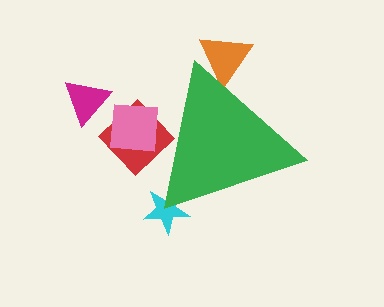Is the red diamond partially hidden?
Yes, the red diamond is partially hidden behind the green triangle.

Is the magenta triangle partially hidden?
No, the magenta triangle is fully visible.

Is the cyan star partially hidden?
Yes, the cyan star is partially hidden behind the green triangle.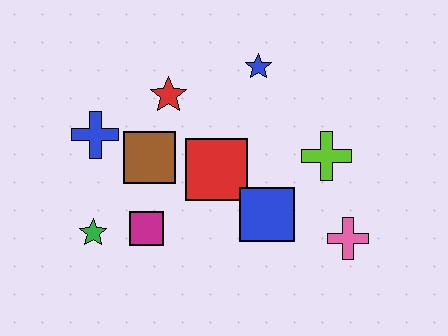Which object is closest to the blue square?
The red square is closest to the blue square.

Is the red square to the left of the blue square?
Yes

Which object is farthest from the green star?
The pink cross is farthest from the green star.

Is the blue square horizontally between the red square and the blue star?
No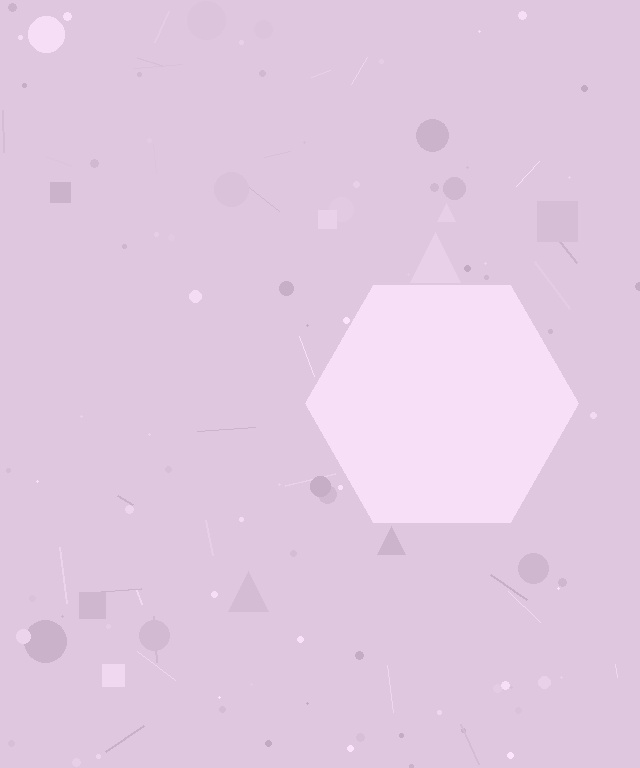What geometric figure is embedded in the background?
A hexagon is embedded in the background.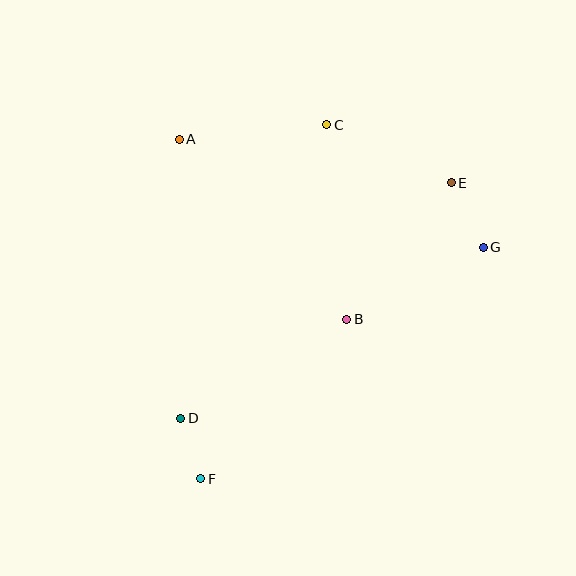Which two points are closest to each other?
Points D and F are closest to each other.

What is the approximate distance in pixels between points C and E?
The distance between C and E is approximately 137 pixels.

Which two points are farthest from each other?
Points E and F are farthest from each other.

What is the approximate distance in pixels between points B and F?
The distance between B and F is approximately 216 pixels.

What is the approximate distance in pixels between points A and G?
The distance between A and G is approximately 323 pixels.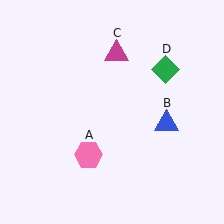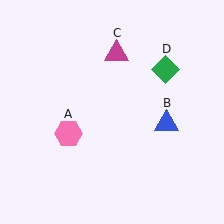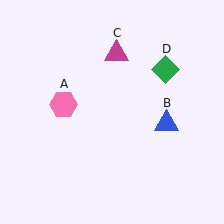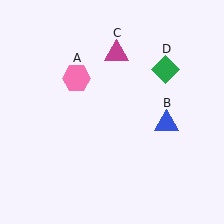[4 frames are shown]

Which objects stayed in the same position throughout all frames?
Blue triangle (object B) and magenta triangle (object C) and green diamond (object D) remained stationary.